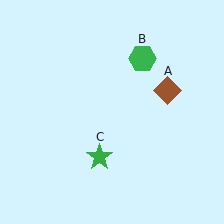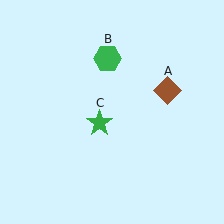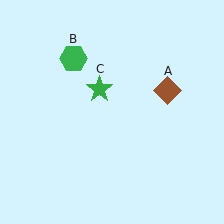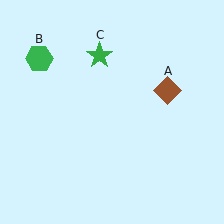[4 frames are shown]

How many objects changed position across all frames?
2 objects changed position: green hexagon (object B), green star (object C).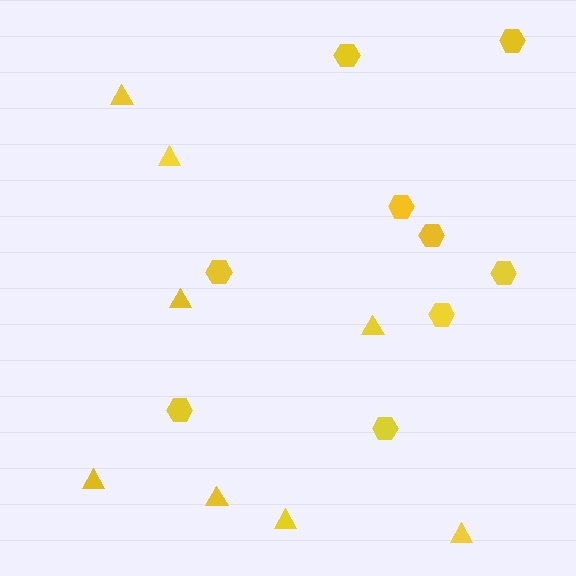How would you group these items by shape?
There are 2 groups: one group of triangles (8) and one group of hexagons (9).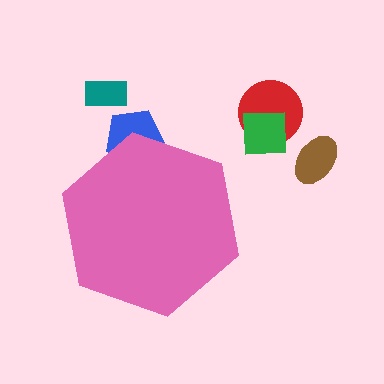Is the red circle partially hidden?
No, the red circle is fully visible.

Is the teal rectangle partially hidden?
No, the teal rectangle is fully visible.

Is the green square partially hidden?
No, the green square is fully visible.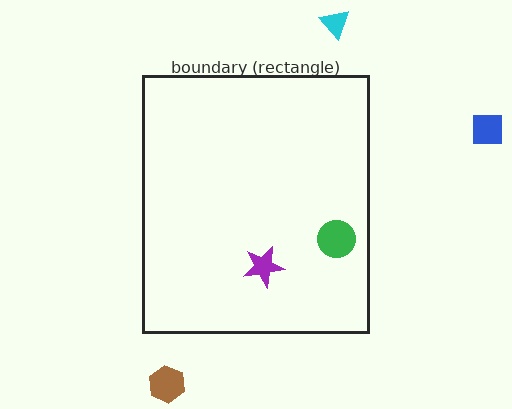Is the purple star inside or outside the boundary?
Inside.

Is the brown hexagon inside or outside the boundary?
Outside.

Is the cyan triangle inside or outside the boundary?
Outside.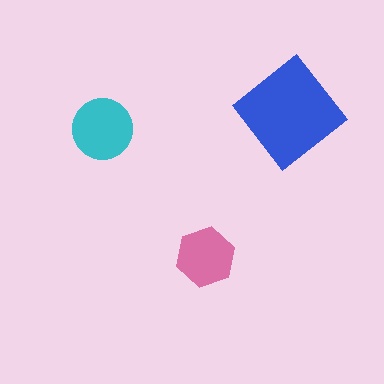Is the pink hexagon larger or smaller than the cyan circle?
Smaller.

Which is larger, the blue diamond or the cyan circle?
The blue diamond.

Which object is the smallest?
The pink hexagon.